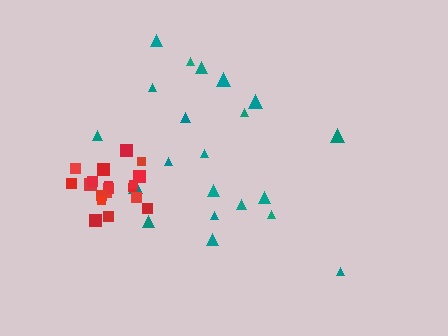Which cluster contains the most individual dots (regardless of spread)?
Teal (21).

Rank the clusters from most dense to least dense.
red, teal.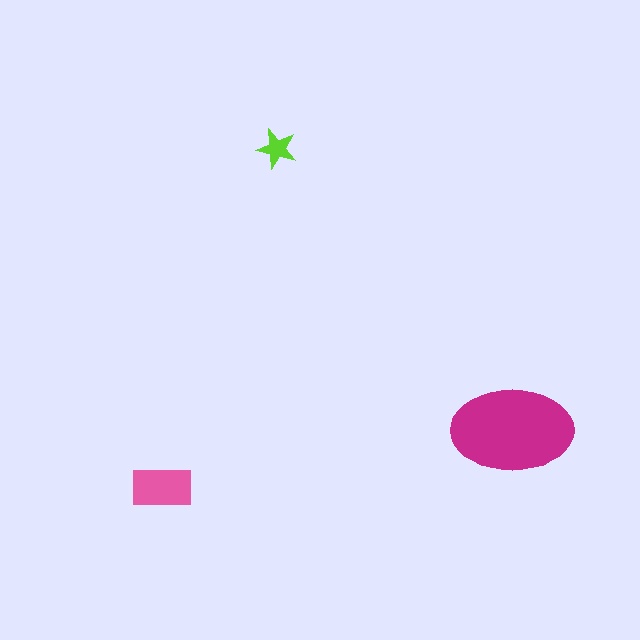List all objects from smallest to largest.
The lime star, the pink rectangle, the magenta ellipse.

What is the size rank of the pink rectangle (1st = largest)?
2nd.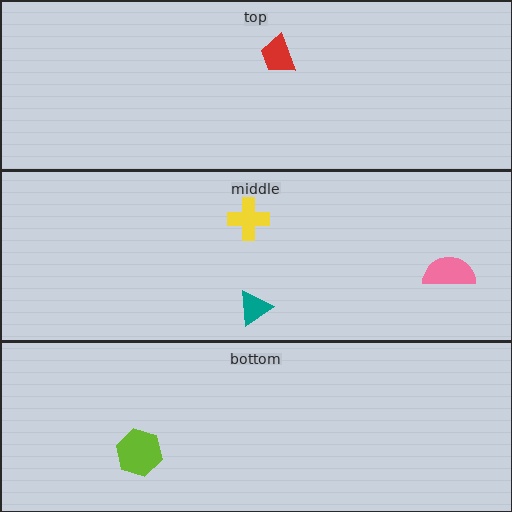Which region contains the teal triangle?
The middle region.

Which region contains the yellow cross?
The middle region.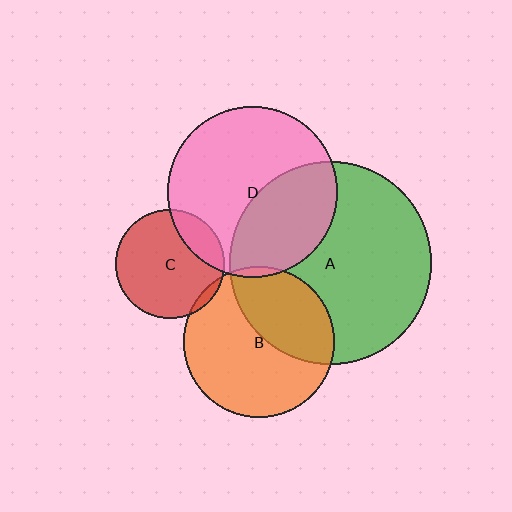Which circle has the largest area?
Circle A (green).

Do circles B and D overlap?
Yes.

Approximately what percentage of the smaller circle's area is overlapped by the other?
Approximately 5%.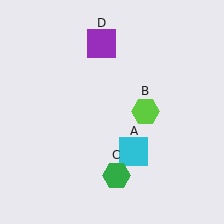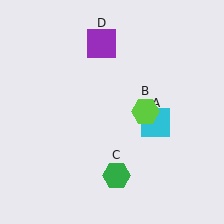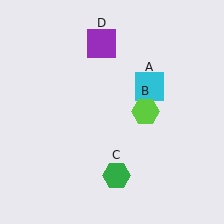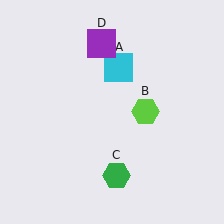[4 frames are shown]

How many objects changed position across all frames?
1 object changed position: cyan square (object A).